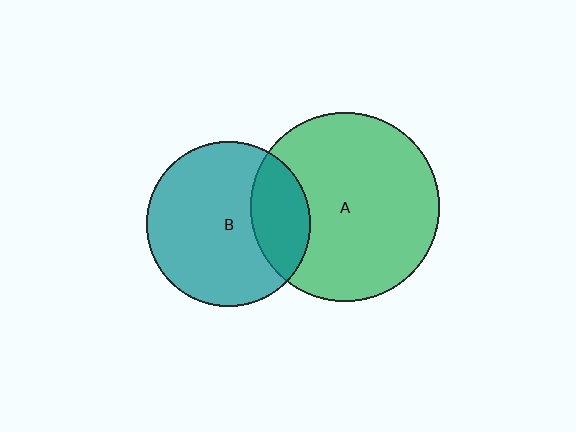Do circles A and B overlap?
Yes.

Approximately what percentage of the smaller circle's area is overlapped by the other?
Approximately 25%.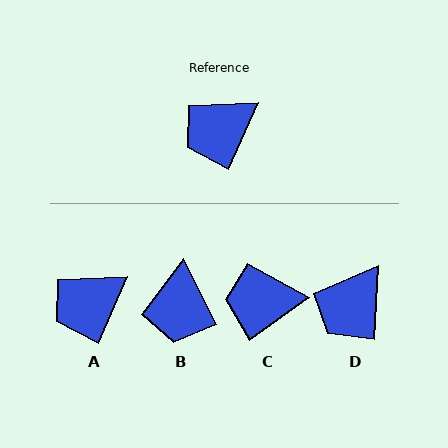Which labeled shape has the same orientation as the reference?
A.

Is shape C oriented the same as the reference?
No, it is off by about 31 degrees.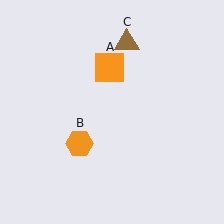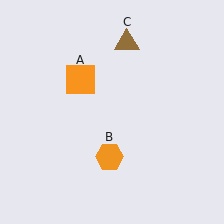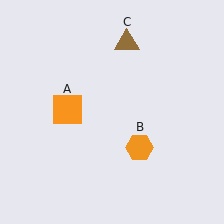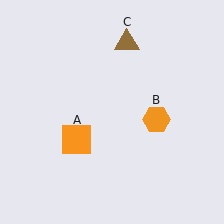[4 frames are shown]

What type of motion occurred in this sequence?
The orange square (object A), orange hexagon (object B) rotated counterclockwise around the center of the scene.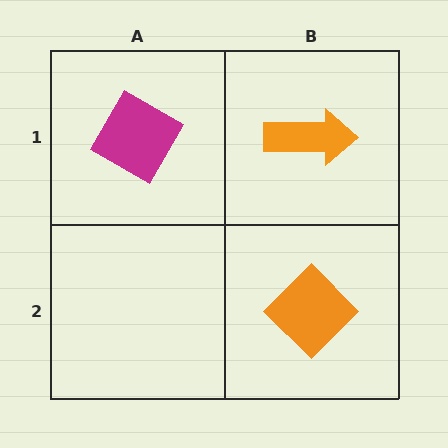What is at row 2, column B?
An orange diamond.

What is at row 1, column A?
A magenta diamond.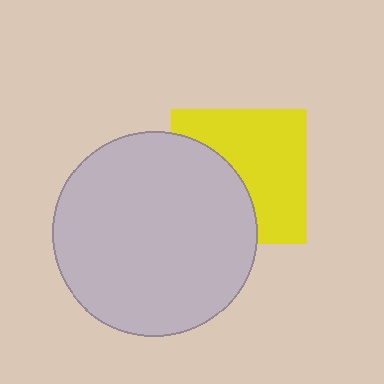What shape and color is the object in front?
The object in front is a light gray circle.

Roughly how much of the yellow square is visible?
About half of it is visible (roughly 59%).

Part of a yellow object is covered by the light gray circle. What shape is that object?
It is a square.